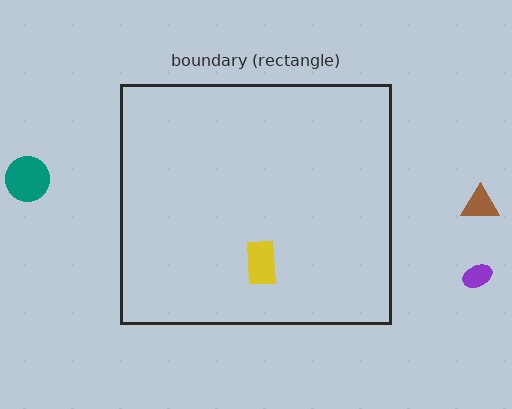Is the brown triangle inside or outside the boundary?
Outside.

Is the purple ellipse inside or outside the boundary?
Outside.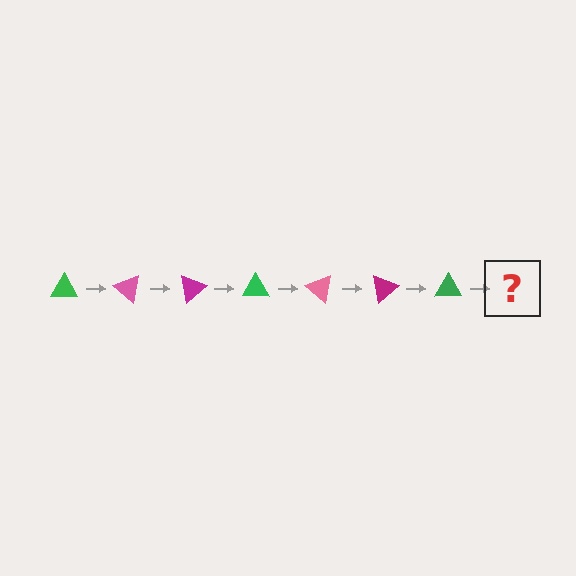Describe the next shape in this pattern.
It should be a pink triangle, rotated 280 degrees from the start.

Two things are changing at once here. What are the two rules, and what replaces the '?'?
The two rules are that it rotates 40 degrees each step and the color cycles through green, pink, and magenta. The '?' should be a pink triangle, rotated 280 degrees from the start.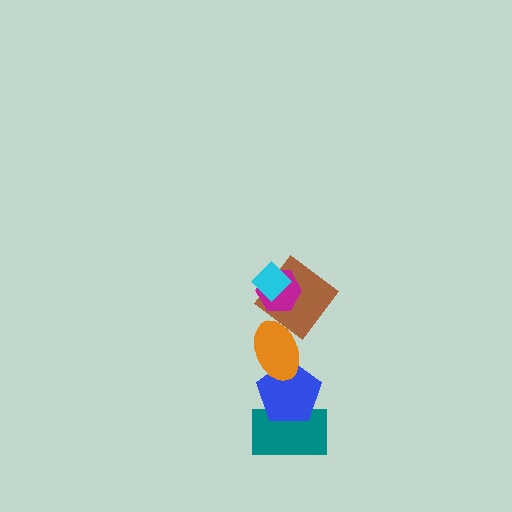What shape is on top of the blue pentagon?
The orange ellipse is on top of the blue pentagon.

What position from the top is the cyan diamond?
The cyan diamond is 1st from the top.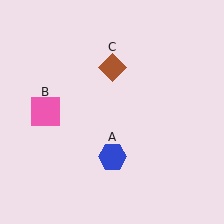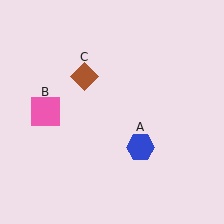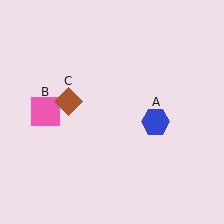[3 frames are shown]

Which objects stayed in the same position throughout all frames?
Pink square (object B) remained stationary.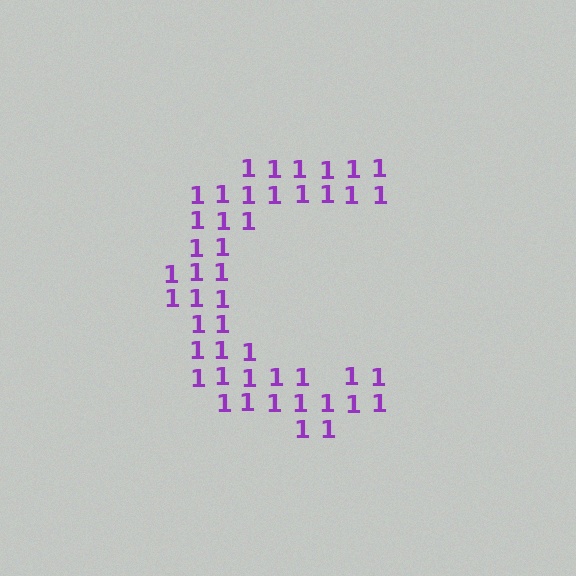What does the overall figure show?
The overall figure shows the letter C.